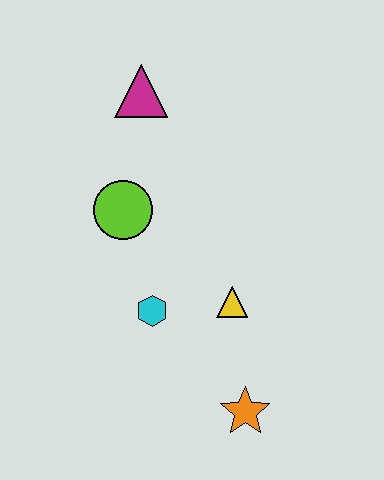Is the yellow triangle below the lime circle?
Yes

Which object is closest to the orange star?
The yellow triangle is closest to the orange star.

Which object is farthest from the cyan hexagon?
The magenta triangle is farthest from the cyan hexagon.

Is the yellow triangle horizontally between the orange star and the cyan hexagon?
Yes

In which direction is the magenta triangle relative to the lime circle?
The magenta triangle is above the lime circle.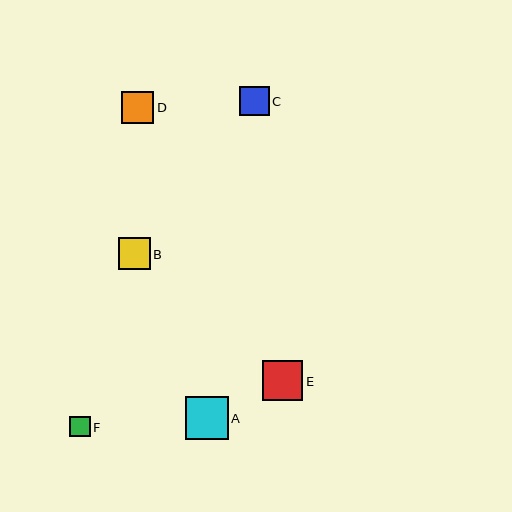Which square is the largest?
Square A is the largest with a size of approximately 43 pixels.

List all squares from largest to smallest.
From largest to smallest: A, E, D, B, C, F.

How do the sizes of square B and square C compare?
Square B and square C are approximately the same size.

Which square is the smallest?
Square F is the smallest with a size of approximately 20 pixels.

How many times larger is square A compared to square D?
Square A is approximately 1.3 times the size of square D.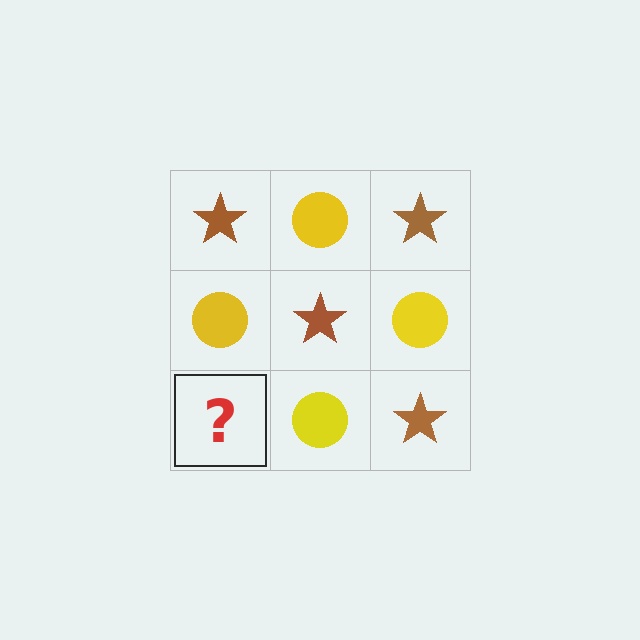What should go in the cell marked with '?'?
The missing cell should contain a brown star.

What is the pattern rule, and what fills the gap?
The rule is that it alternates brown star and yellow circle in a checkerboard pattern. The gap should be filled with a brown star.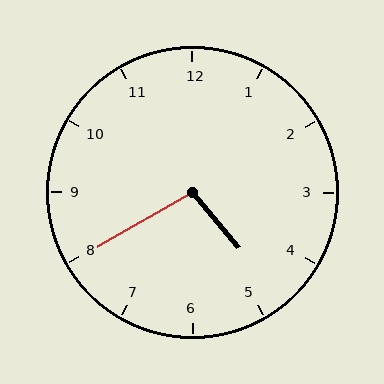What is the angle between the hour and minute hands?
Approximately 100 degrees.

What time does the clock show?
4:40.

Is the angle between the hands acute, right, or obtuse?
It is obtuse.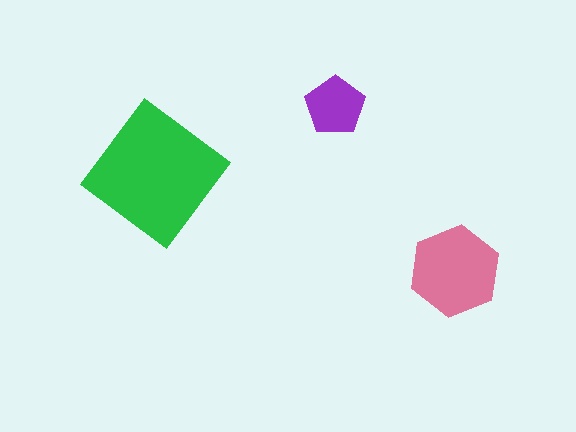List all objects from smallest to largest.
The purple pentagon, the pink hexagon, the green diamond.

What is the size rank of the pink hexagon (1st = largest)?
2nd.